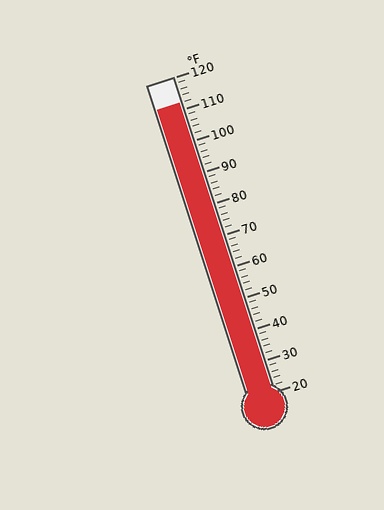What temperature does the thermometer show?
The thermometer shows approximately 112°F.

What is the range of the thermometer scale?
The thermometer scale ranges from 20°F to 120°F.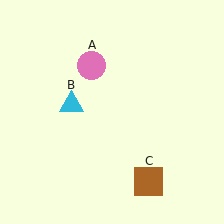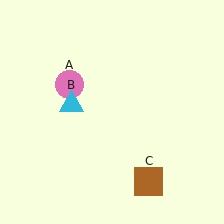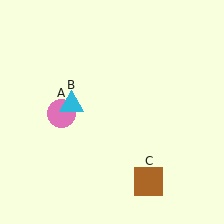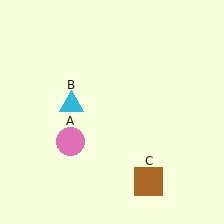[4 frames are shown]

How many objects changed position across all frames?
1 object changed position: pink circle (object A).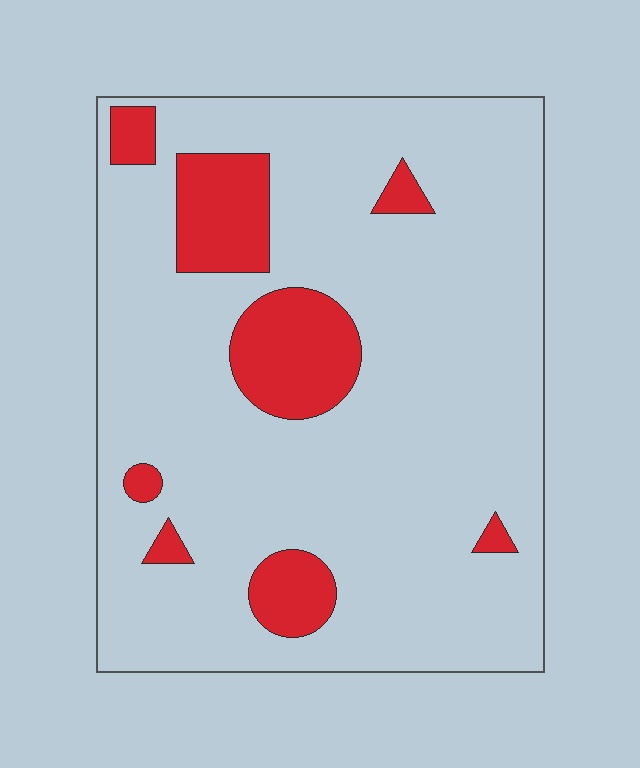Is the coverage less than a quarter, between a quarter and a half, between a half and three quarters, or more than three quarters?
Less than a quarter.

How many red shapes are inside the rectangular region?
8.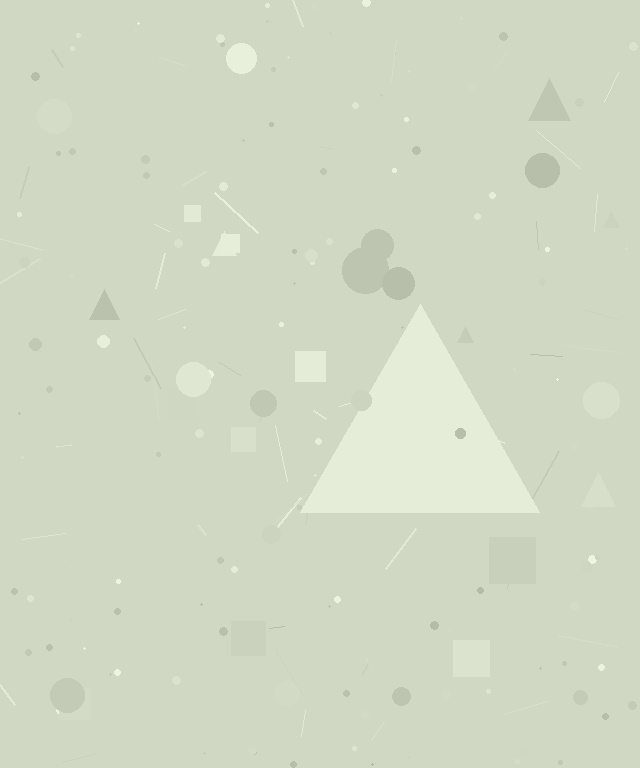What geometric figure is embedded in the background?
A triangle is embedded in the background.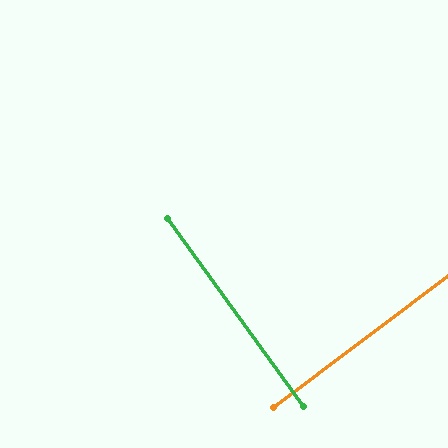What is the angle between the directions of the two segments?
Approximately 89 degrees.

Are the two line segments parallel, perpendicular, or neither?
Perpendicular — they meet at approximately 89°.